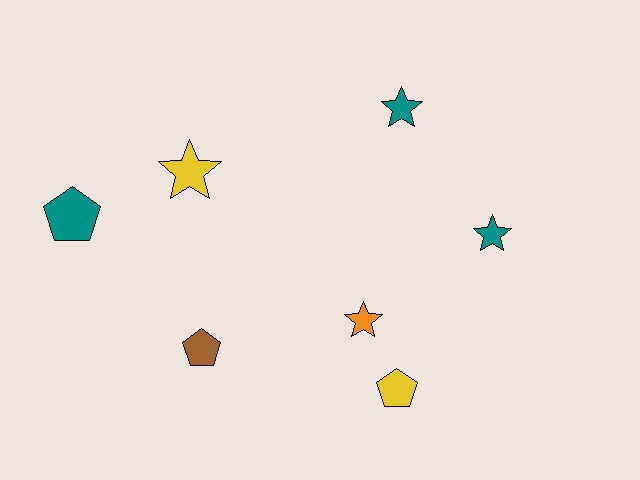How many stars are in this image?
There are 4 stars.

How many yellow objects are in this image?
There are 2 yellow objects.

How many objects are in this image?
There are 7 objects.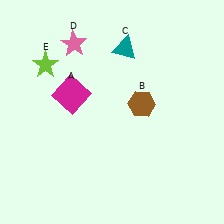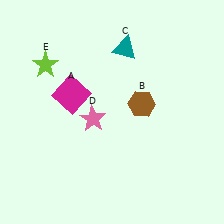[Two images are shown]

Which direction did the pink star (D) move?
The pink star (D) moved down.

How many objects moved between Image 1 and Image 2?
1 object moved between the two images.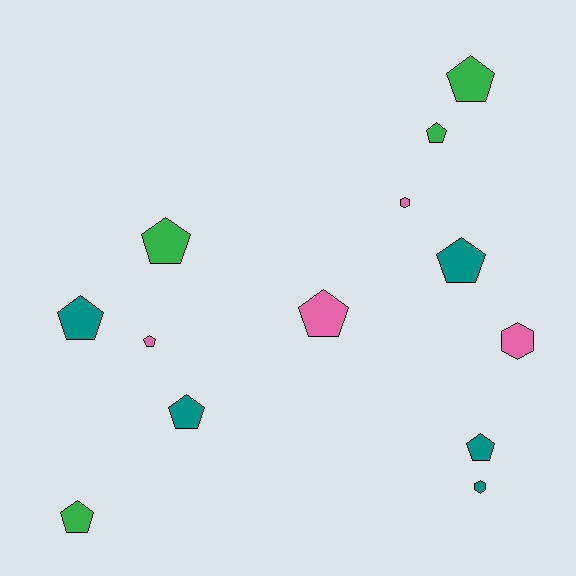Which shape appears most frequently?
Pentagon, with 10 objects.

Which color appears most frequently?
Teal, with 5 objects.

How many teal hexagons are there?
There is 1 teal hexagon.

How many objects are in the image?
There are 13 objects.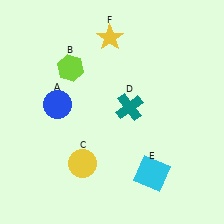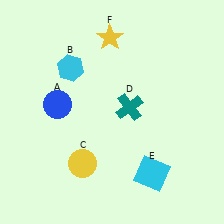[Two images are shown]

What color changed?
The hexagon (B) changed from lime in Image 1 to cyan in Image 2.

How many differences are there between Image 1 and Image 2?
There is 1 difference between the two images.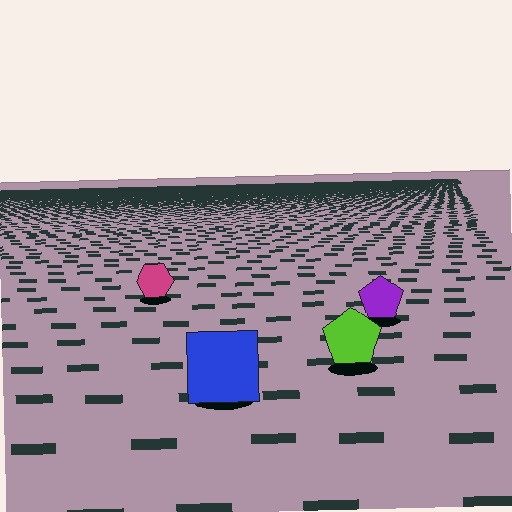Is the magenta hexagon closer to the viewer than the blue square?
No. The blue square is closer — you can tell from the texture gradient: the ground texture is coarser near it.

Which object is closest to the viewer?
The blue square is closest. The texture marks near it are larger and more spread out.